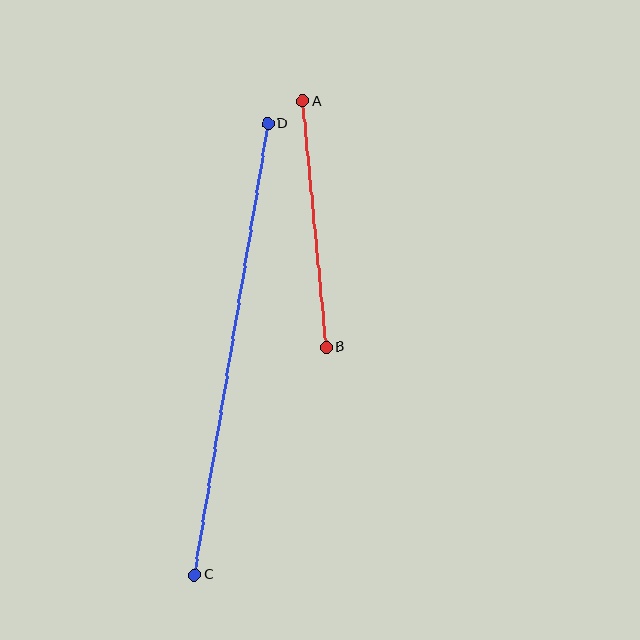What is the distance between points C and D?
The distance is approximately 457 pixels.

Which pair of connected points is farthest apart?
Points C and D are farthest apart.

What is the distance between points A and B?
The distance is approximately 247 pixels.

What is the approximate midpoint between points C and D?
The midpoint is at approximately (231, 349) pixels.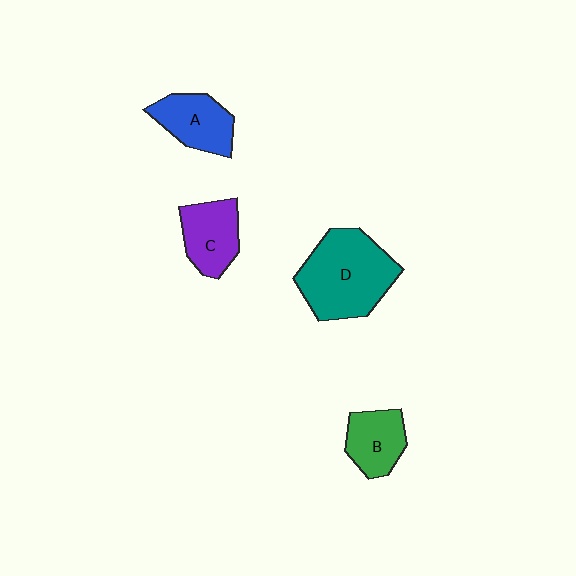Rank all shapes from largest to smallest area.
From largest to smallest: D (teal), A (blue), C (purple), B (green).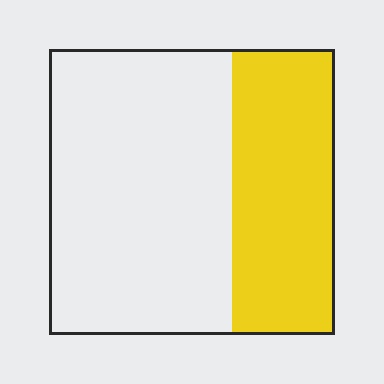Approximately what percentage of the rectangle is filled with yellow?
Approximately 35%.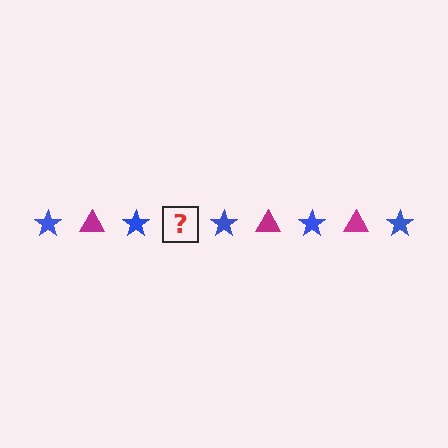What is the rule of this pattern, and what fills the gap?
The rule is that the pattern alternates between blue star and magenta triangle. The gap should be filled with a magenta triangle.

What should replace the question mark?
The question mark should be replaced with a magenta triangle.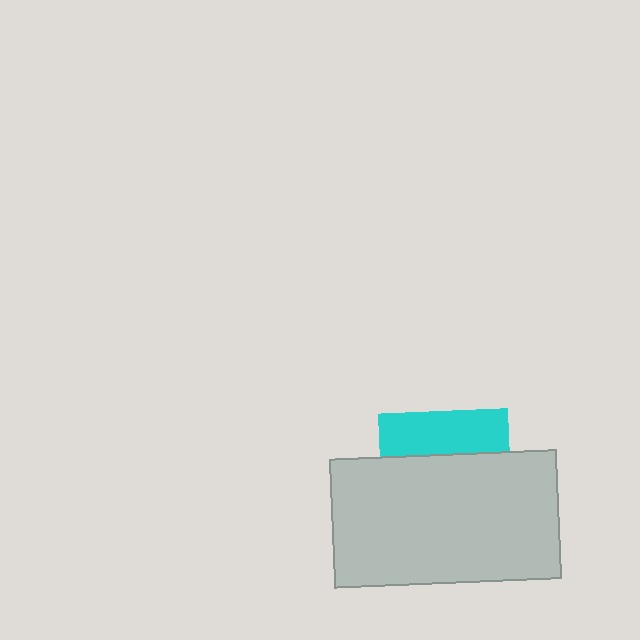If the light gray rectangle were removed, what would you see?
You would see the complete cyan square.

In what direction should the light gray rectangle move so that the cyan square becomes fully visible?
The light gray rectangle should move down. That is the shortest direction to clear the overlap and leave the cyan square fully visible.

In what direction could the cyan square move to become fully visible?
The cyan square could move up. That would shift it out from behind the light gray rectangle entirely.